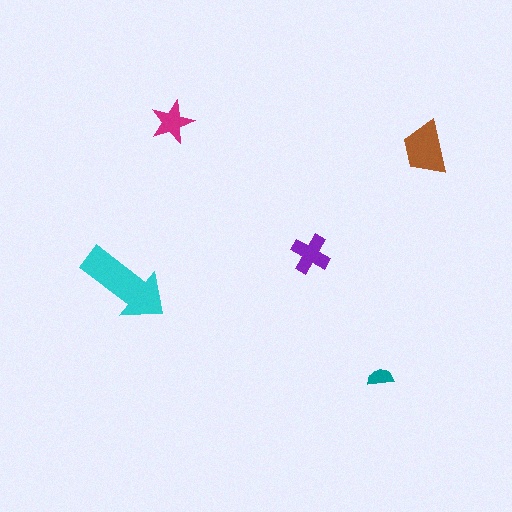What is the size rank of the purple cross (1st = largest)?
3rd.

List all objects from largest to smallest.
The cyan arrow, the brown trapezoid, the purple cross, the magenta star, the teal semicircle.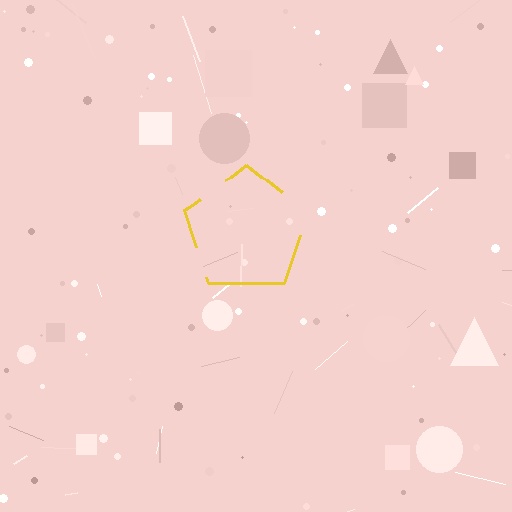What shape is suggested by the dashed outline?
The dashed outline suggests a pentagon.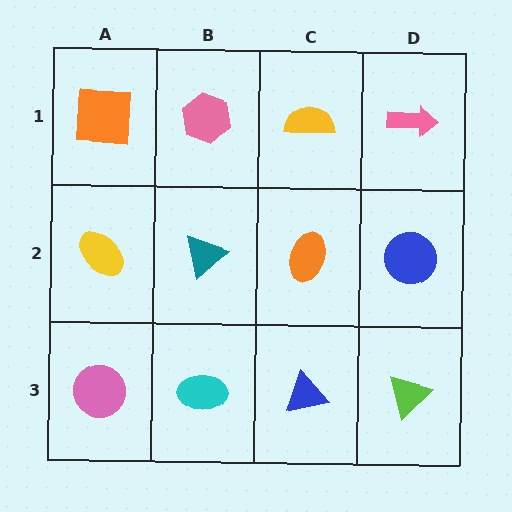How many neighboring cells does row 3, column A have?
2.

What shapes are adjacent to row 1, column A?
A yellow ellipse (row 2, column A), a pink hexagon (row 1, column B).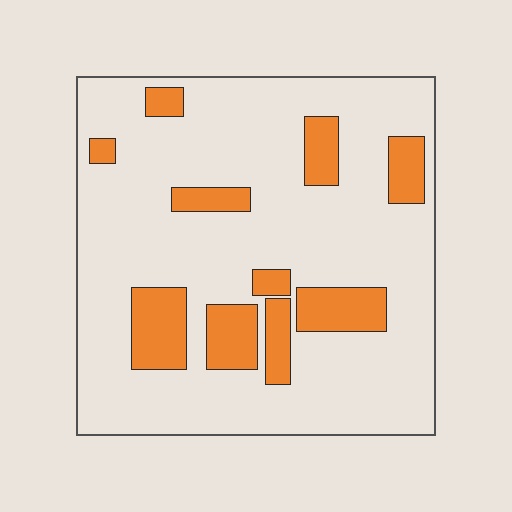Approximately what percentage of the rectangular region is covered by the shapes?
Approximately 20%.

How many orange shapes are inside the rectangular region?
10.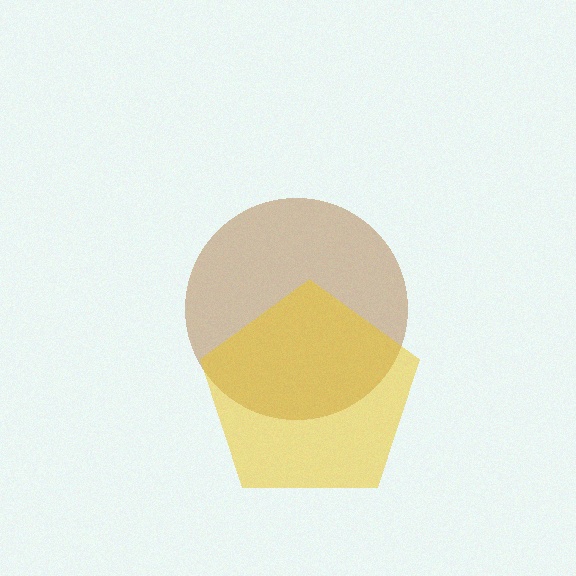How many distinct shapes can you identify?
There are 2 distinct shapes: a brown circle, a yellow pentagon.